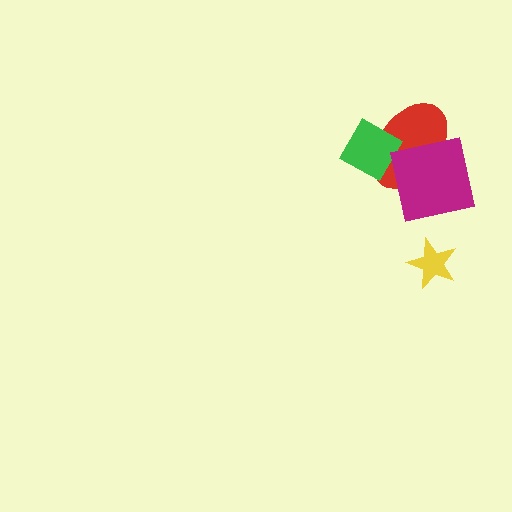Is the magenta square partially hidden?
No, no other shape covers it.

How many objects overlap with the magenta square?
1 object overlaps with the magenta square.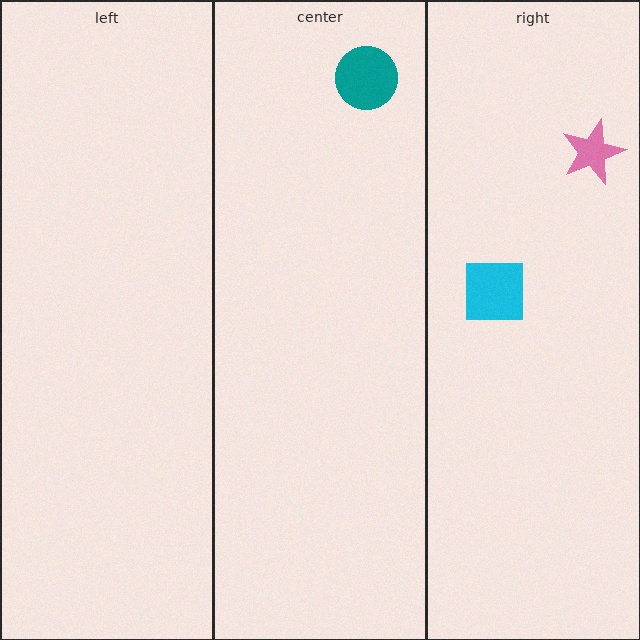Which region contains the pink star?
The right region.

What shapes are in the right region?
The pink star, the cyan square.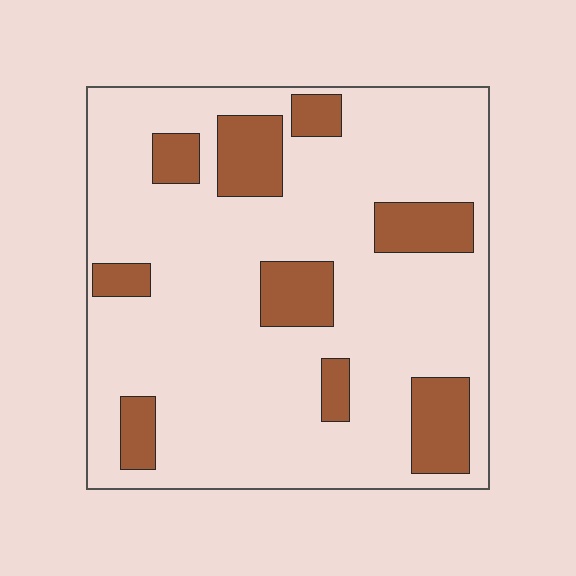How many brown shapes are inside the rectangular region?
9.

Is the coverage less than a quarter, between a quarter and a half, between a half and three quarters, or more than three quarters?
Less than a quarter.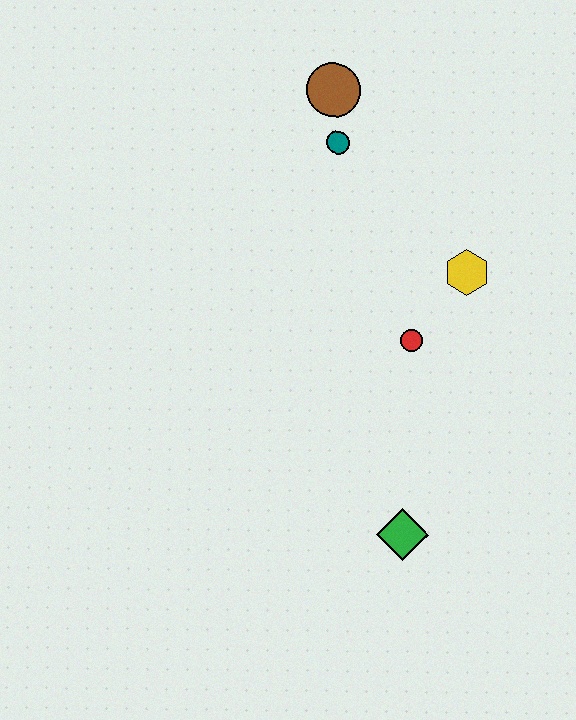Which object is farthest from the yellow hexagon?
The green diamond is farthest from the yellow hexagon.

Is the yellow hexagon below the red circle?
No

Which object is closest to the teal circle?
The brown circle is closest to the teal circle.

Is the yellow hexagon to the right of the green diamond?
Yes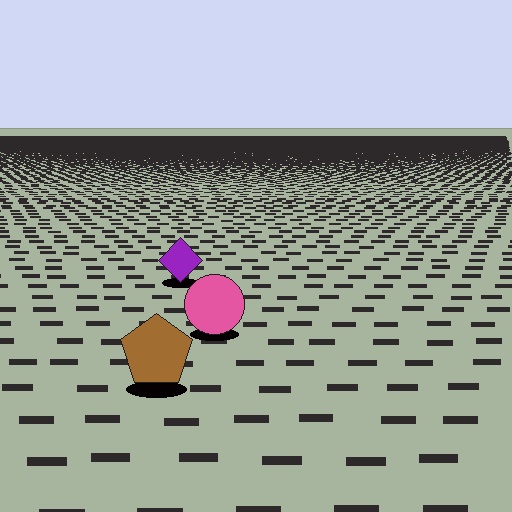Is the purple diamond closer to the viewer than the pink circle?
No. The pink circle is closer — you can tell from the texture gradient: the ground texture is coarser near it.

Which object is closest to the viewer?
The brown pentagon is closest. The texture marks near it are larger and more spread out.